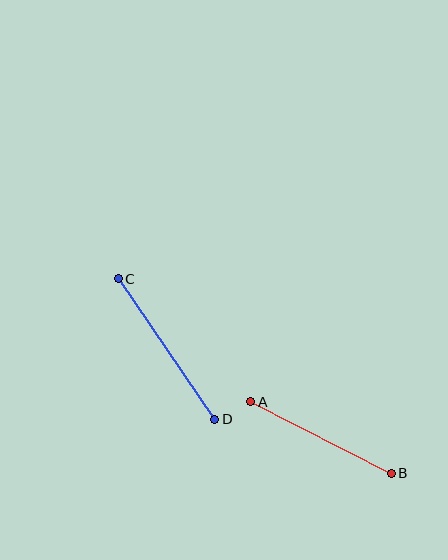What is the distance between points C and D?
The distance is approximately 171 pixels.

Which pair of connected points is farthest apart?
Points C and D are farthest apart.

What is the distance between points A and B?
The distance is approximately 158 pixels.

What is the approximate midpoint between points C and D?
The midpoint is at approximately (166, 349) pixels.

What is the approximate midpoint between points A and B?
The midpoint is at approximately (321, 437) pixels.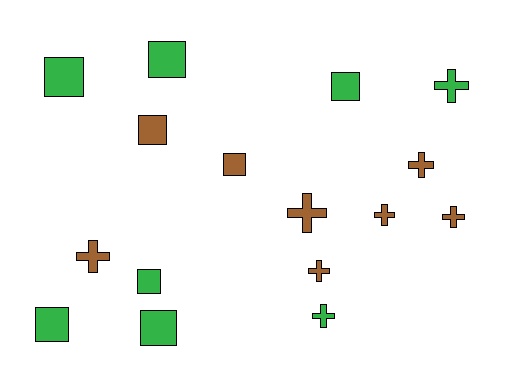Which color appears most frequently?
Brown, with 8 objects.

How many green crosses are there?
There are 2 green crosses.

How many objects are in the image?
There are 16 objects.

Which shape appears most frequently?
Square, with 8 objects.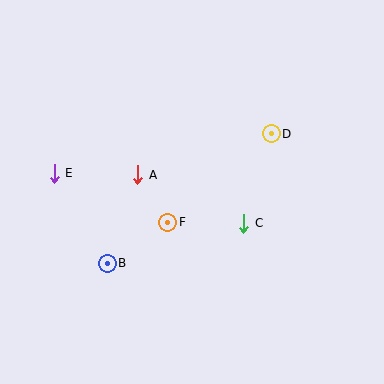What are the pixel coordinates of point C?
Point C is at (244, 223).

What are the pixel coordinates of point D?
Point D is at (271, 134).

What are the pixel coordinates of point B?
Point B is at (107, 263).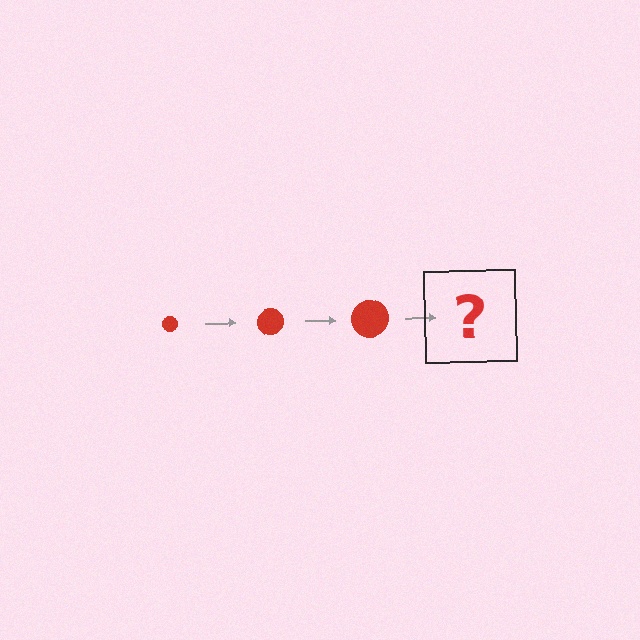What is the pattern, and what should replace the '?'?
The pattern is that the circle gets progressively larger each step. The '?' should be a red circle, larger than the previous one.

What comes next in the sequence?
The next element should be a red circle, larger than the previous one.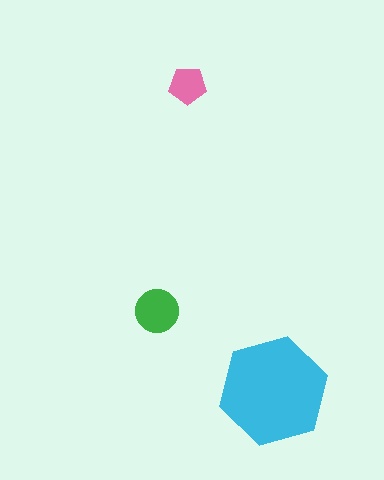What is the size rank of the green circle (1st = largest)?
2nd.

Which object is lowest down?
The cyan hexagon is bottommost.